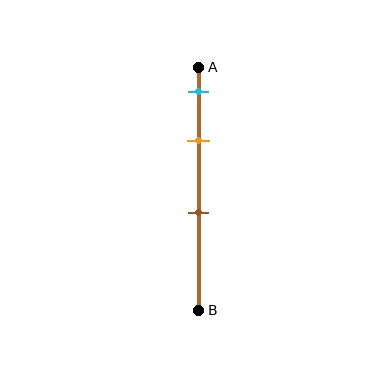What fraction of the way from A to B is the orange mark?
The orange mark is approximately 30% (0.3) of the way from A to B.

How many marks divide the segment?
There are 3 marks dividing the segment.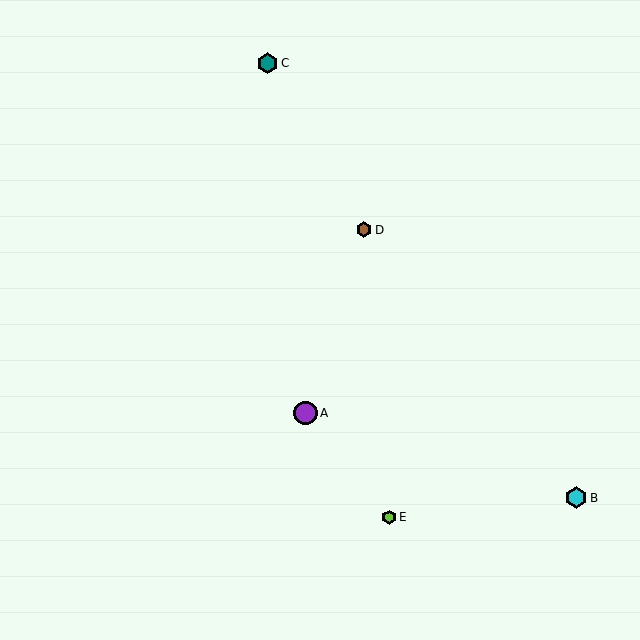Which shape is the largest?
The purple circle (labeled A) is the largest.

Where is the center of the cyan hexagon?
The center of the cyan hexagon is at (576, 498).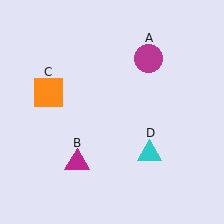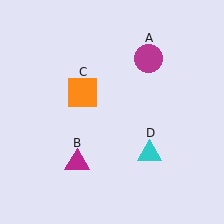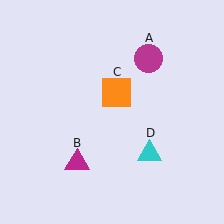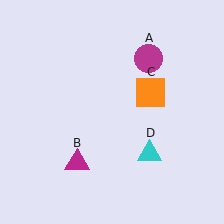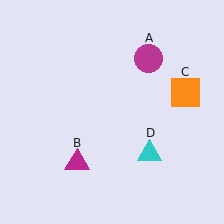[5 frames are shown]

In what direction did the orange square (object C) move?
The orange square (object C) moved right.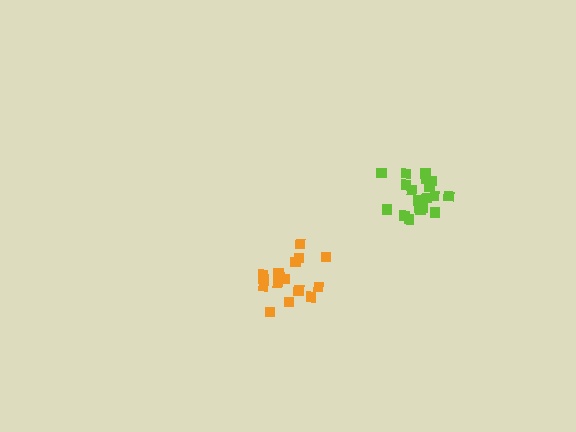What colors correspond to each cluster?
The clusters are colored: orange, lime.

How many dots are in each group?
Group 1: 16 dots, Group 2: 19 dots (35 total).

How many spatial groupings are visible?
There are 2 spatial groupings.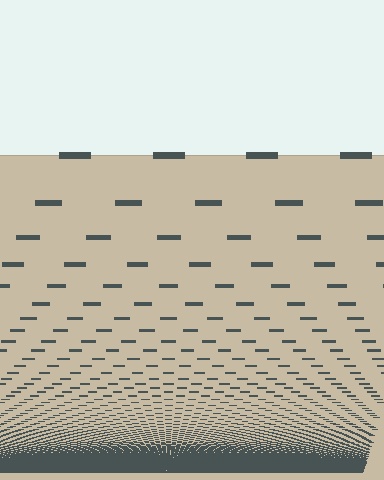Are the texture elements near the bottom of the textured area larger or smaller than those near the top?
Smaller. The gradient is inverted — elements near the bottom are smaller and denser.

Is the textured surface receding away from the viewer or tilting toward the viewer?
The surface appears to tilt toward the viewer. Texture elements get larger and sparser toward the top.